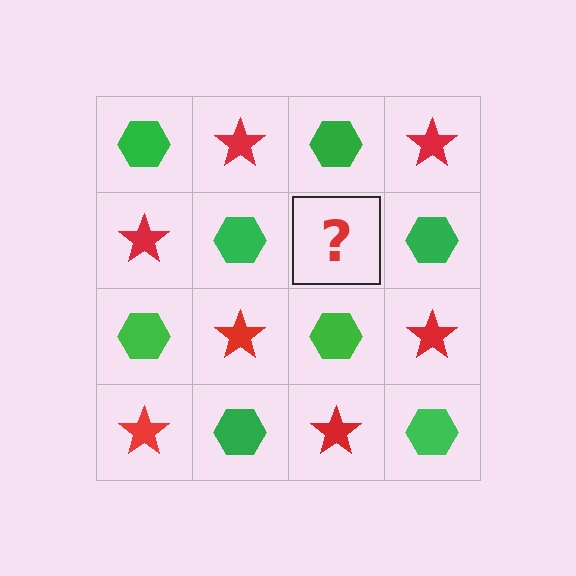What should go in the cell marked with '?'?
The missing cell should contain a red star.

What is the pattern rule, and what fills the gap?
The rule is that it alternates green hexagon and red star in a checkerboard pattern. The gap should be filled with a red star.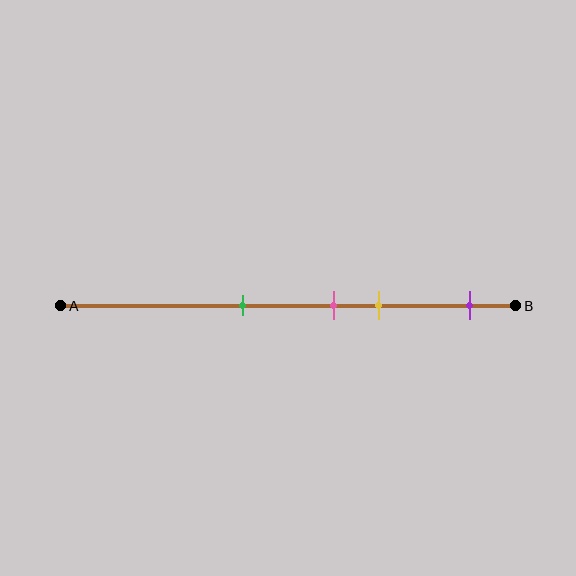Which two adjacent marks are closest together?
The pink and yellow marks are the closest adjacent pair.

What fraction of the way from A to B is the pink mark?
The pink mark is approximately 60% (0.6) of the way from A to B.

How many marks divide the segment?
There are 4 marks dividing the segment.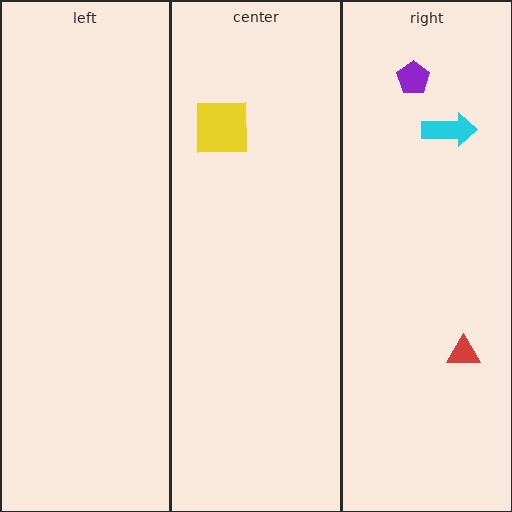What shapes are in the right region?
The red triangle, the cyan arrow, the purple pentagon.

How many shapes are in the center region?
1.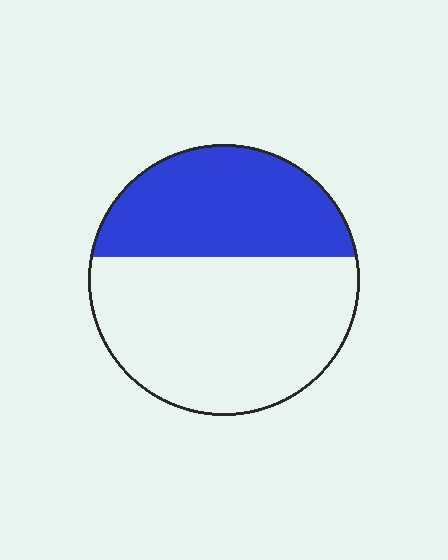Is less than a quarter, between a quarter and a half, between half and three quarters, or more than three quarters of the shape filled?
Between a quarter and a half.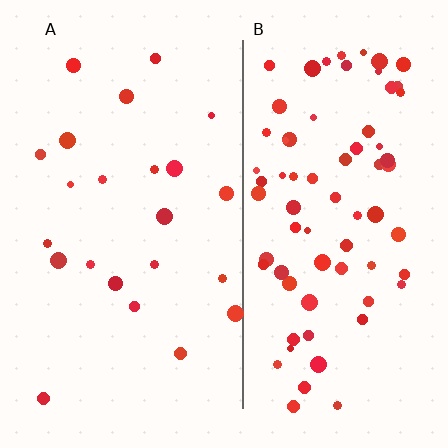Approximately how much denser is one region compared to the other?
Approximately 3.2× — region B over region A.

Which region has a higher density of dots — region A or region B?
B (the right).